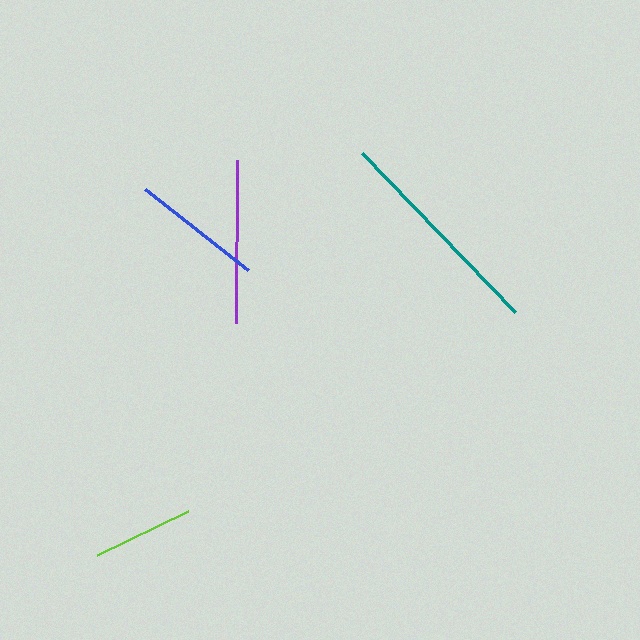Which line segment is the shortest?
The lime line is the shortest at approximately 101 pixels.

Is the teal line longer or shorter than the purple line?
The teal line is longer than the purple line.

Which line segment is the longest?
The teal line is the longest at approximately 221 pixels.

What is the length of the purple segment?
The purple segment is approximately 163 pixels long.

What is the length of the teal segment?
The teal segment is approximately 221 pixels long.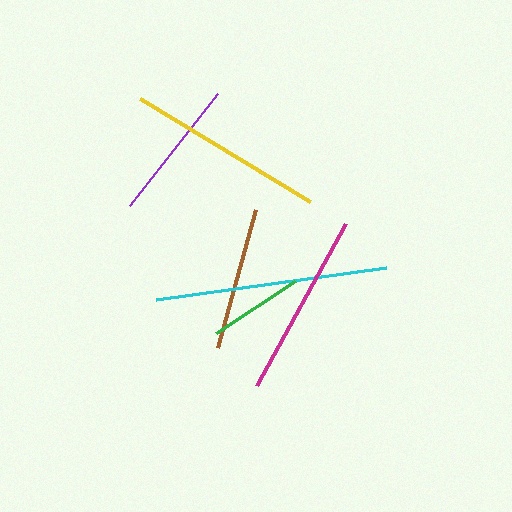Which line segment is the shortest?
The green line is the shortest at approximately 95 pixels.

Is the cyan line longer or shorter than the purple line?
The cyan line is longer than the purple line.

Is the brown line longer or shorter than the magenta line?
The magenta line is longer than the brown line.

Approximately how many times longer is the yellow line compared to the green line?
The yellow line is approximately 2.1 times the length of the green line.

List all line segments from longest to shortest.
From longest to shortest: cyan, yellow, magenta, brown, purple, green.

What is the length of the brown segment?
The brown segment is approximately 143 pixels long.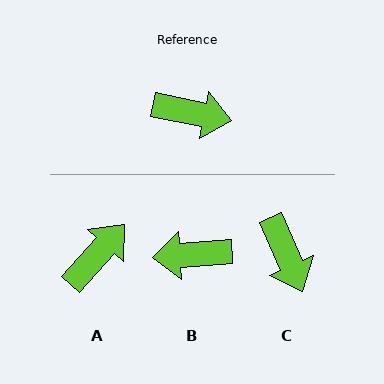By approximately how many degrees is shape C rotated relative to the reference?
Approximately 55 degrees clockwise.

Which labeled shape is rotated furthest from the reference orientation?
B, about 165 degrees away.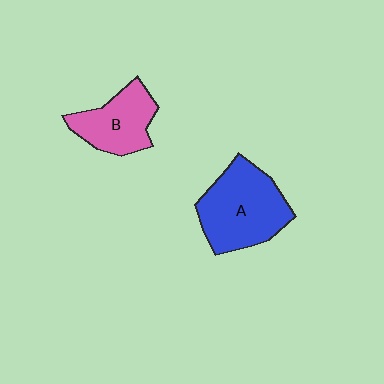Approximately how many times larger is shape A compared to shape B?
Approximately 1.5 times.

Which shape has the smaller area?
Shape B (pink).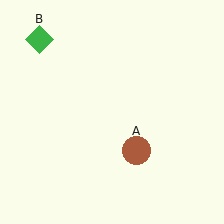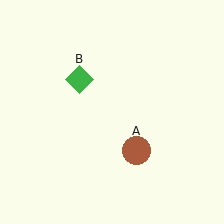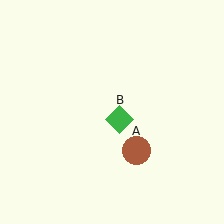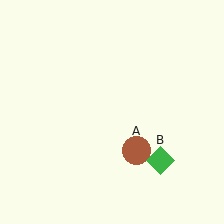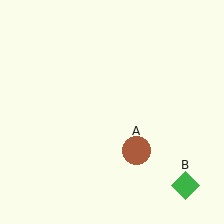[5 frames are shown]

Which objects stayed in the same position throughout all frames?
Brown circle (object A) remained stationary.